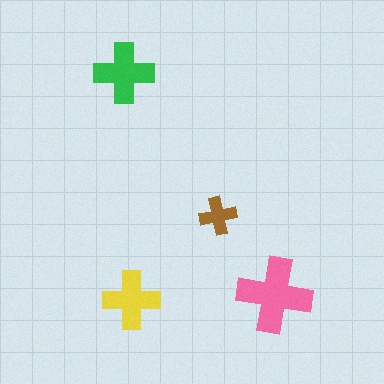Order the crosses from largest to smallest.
the pink one, the green one, the yellow one, the brown one.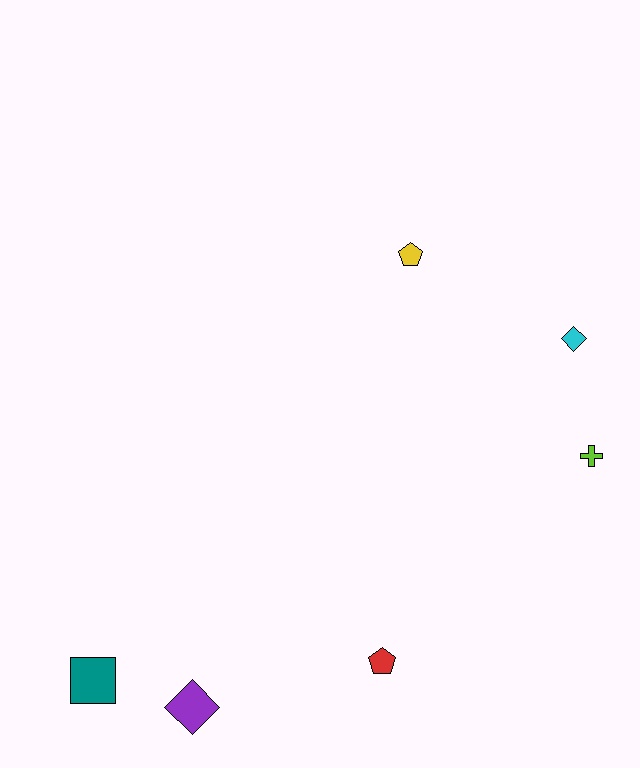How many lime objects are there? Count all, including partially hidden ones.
There is 1 lime object.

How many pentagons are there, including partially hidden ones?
There are 2 pentagons.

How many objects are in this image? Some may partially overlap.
There are 6 objects.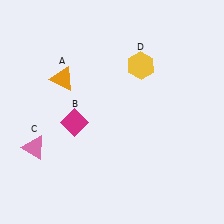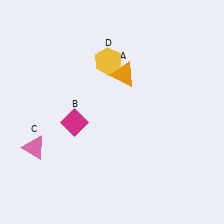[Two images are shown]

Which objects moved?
The objects that moved are: the orange triangle (A), the yellow hexagon (D).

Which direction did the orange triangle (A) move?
The orange triangle (A) moved right.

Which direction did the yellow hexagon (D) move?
The yellow hexagon (D) moved left.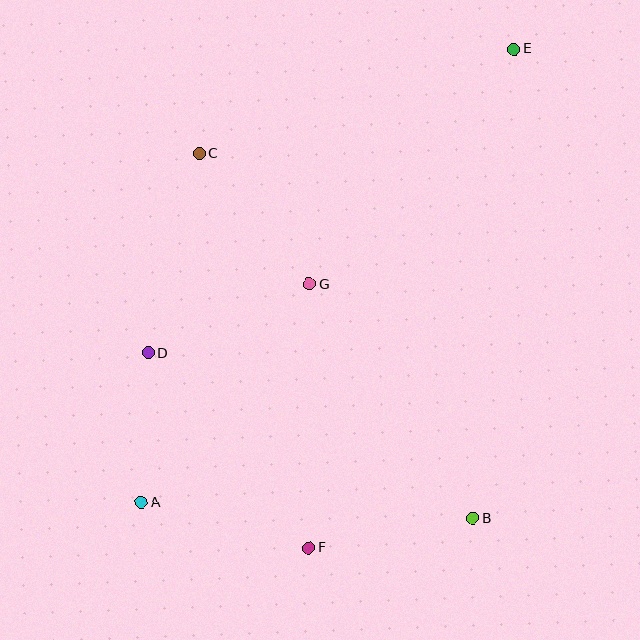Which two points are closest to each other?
Points A and D are closest to each other.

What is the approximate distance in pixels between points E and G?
The distance between E and G is approximately 312 pixels.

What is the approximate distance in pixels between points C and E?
The distance between C and E is approximately 332 pixels.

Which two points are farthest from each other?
Points A and E are farthest from each other.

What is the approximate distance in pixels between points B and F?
The distance between B and F is approximately 167 pixels.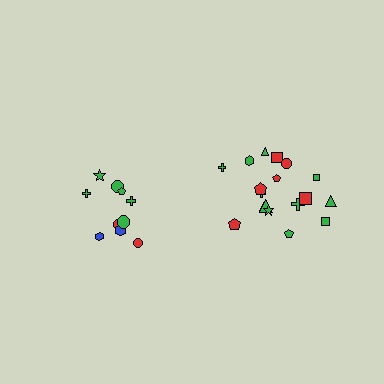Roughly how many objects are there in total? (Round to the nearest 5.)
Roughly 30 objects in total.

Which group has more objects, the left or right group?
The right group.